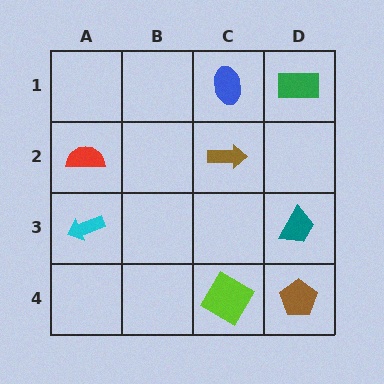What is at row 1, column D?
A green rectangle.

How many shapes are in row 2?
2 shapes.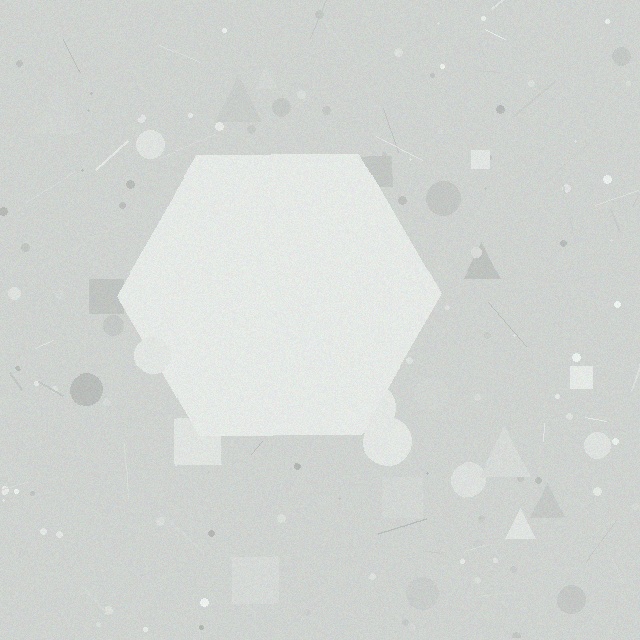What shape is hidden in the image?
A hexagon is hidden in the image.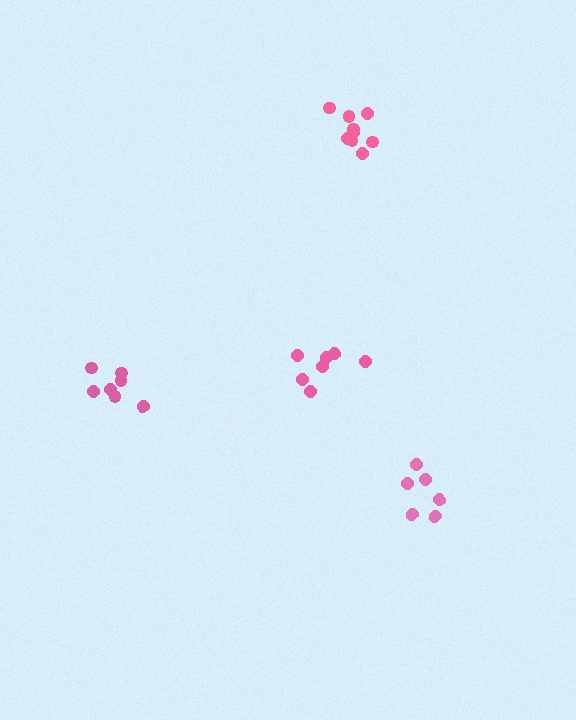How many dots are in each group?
Group 1: 9 dots, Group 2: 7 dots, Group 3: 6 dots, Group 4: 7 dots (29 total).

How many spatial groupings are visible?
There are 4 spatial groupings.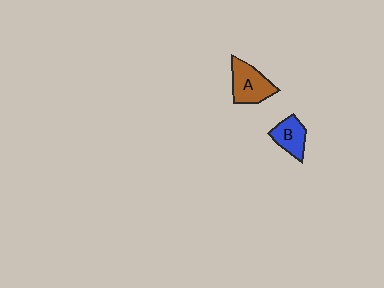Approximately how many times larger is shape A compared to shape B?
Approximately 1.3 times.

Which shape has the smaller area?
Shape B (blue).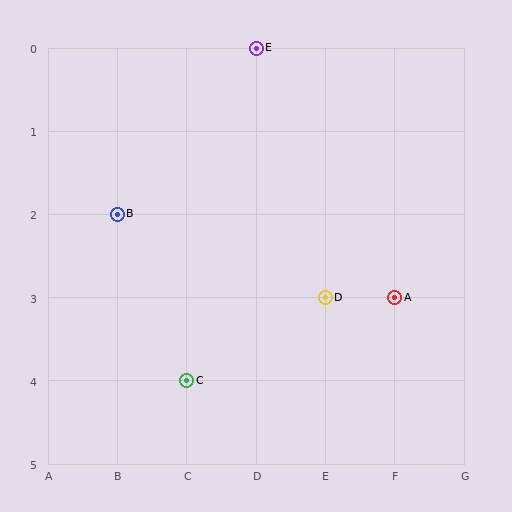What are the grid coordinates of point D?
Point D is at grid coordinates (E, 3).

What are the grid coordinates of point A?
Point A is at grid coordinates (F, 3).